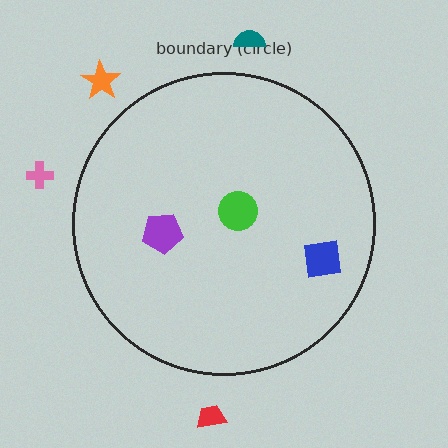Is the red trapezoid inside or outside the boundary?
Outside.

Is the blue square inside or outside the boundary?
Inside.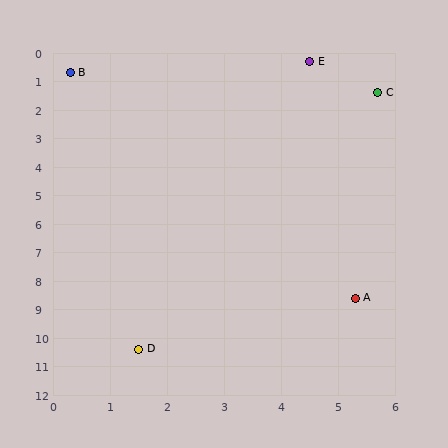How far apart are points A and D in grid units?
Points A and D are about 4.2 grid units apart.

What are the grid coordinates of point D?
Point D is at approximately (1.5, 10.4).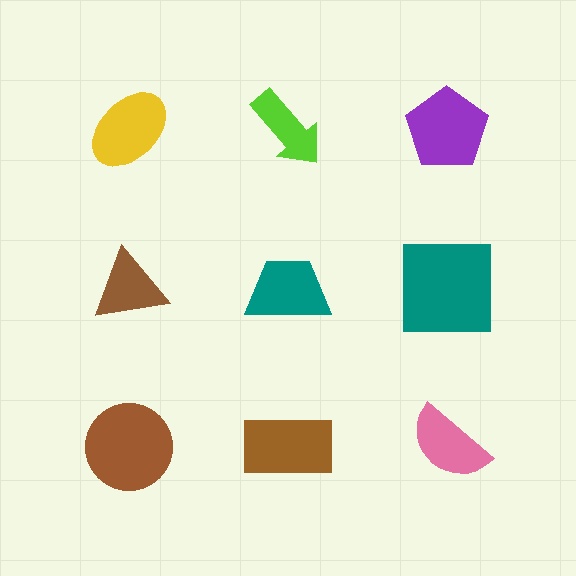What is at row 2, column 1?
A brown triangle.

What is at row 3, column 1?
A brown circle.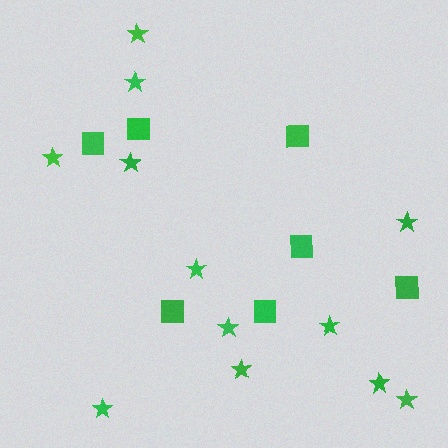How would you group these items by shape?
There are 2 groups: one group of squares (7) and one group of stars (12).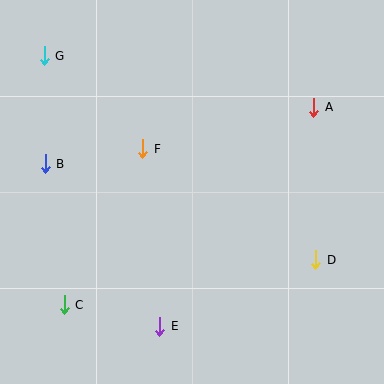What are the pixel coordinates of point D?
Point D is at (316, 260).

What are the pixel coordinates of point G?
Point G is at (44, 56).